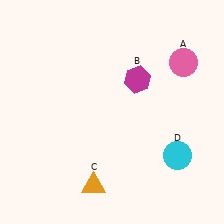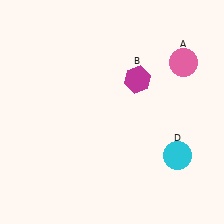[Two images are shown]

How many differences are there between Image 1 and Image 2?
There is 1 difference between the two images.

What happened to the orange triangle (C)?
The orange triangle (C) was removed in Image 2. It was in the bottom-left area of Image 1.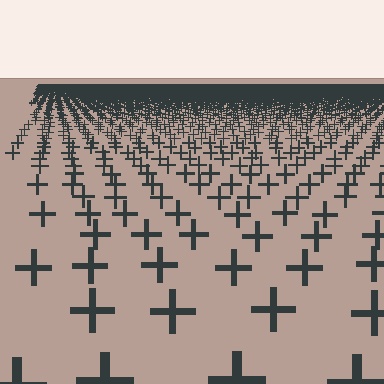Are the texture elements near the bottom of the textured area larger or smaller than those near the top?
Larger. Near the bottom, elements are closer to the viewer and appear at a bigger on-screen size.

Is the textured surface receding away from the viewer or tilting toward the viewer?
The surface is receding away from the viewer. Texture elements get smaller and denser toward the top.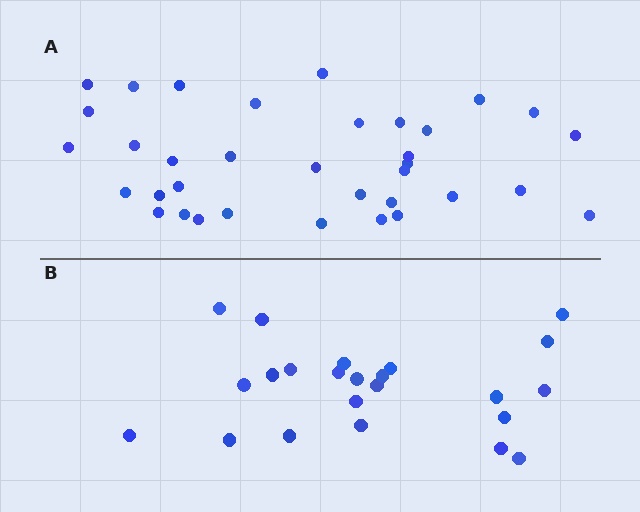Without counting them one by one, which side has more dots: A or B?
Region A (the top region) has more dots.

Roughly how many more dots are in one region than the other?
Region A has roughly 12 or so more dots than region B.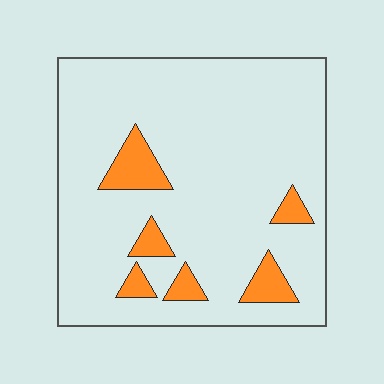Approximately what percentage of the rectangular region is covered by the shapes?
Approximately 10%.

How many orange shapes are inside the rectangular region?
6.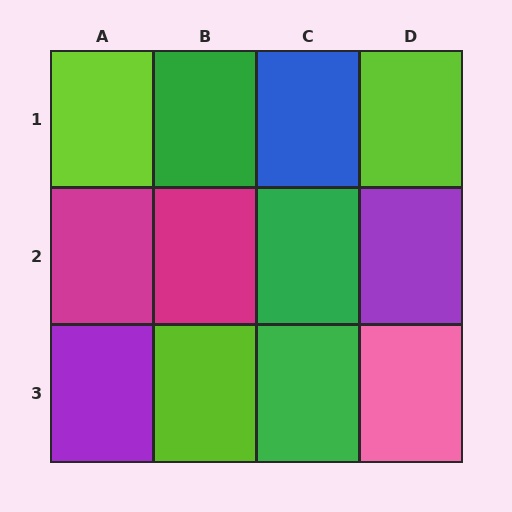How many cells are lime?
3 cells are lime.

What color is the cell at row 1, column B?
Green.